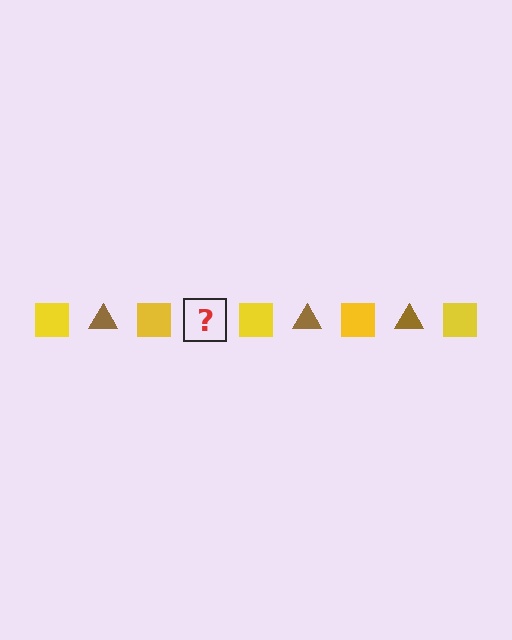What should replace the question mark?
The question mark should be replaced with a brown triangle.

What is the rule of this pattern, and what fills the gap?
The rule is that the pattern alternates between yellow square and brown triangle. The gap should be filled with a brown triangle.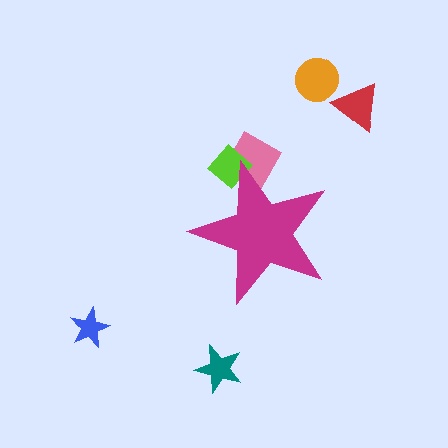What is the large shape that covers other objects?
A magenta star.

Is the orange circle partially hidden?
No, the orange circle is fully visible.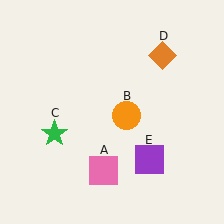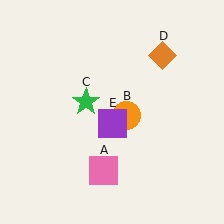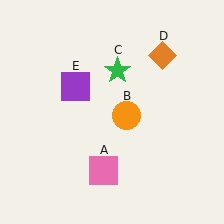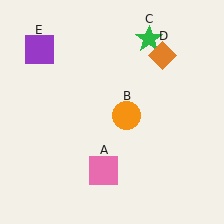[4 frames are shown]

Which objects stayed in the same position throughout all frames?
Pink square (object A) and orange circle (object B) and orange diamond (object D) remained stationary.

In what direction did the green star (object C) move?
The green star (object C) moved up and to the right.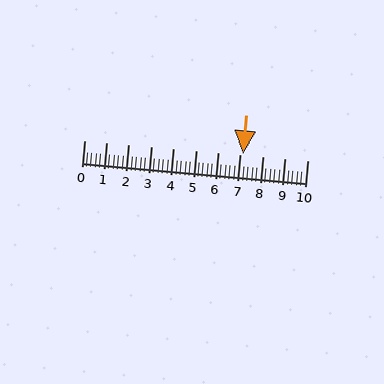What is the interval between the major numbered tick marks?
The major tick marks are spaced 1 units apart.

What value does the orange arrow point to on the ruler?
The orange arrow points to approximately 7.1.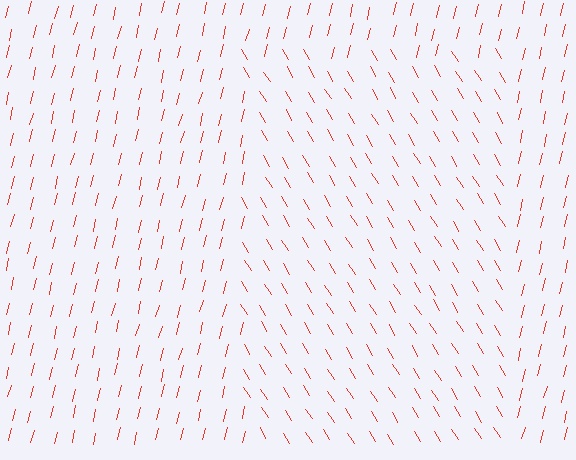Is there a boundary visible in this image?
Yes, there is a texture boundary formed by a change in line orientation.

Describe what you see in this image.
The image is filled with small red line segments. A rectangle region in the image has lines oriented differently from the surrounding lines, creating a visible texture boundary.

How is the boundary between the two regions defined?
The boundary is defined purely by a change in line orientation (approximately 45 degrees difference). All lines are the same color and thickness.